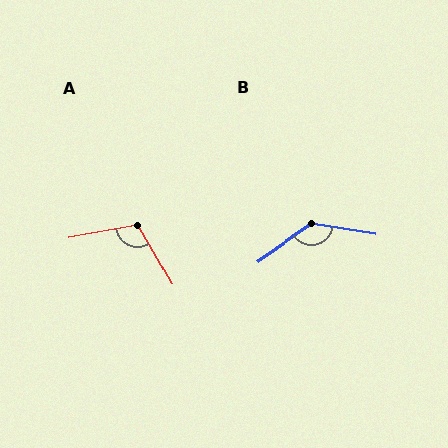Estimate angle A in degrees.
Approximately 110 degrees.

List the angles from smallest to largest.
A (110°), B (136°).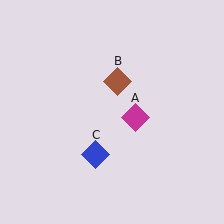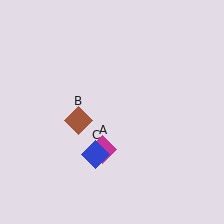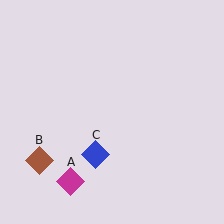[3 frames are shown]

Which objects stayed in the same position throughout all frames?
Blue diamond (object C) remained stationary.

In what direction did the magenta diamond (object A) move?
The magenta diamond (object A) moved down and to the left.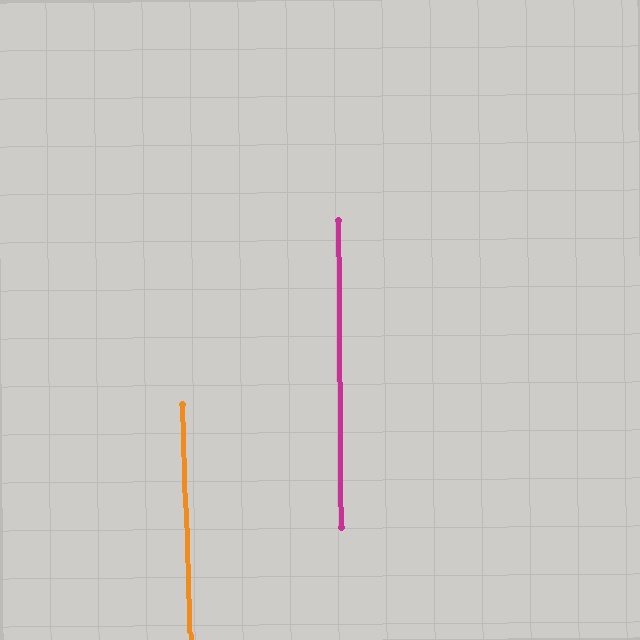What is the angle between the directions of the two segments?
Approximately 2 degrees.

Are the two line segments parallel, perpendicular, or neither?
Parallel — their directions differ by only 1.8°.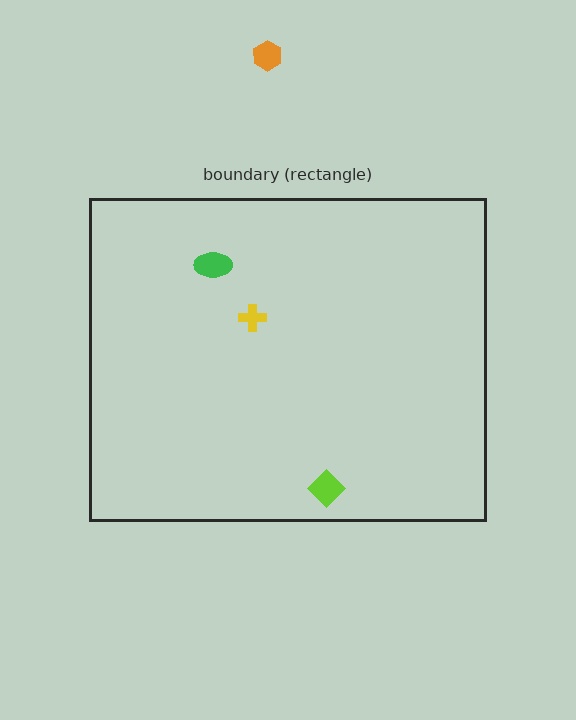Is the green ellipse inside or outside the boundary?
Inside.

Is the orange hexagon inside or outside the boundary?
Outside.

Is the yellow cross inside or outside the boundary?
Inside.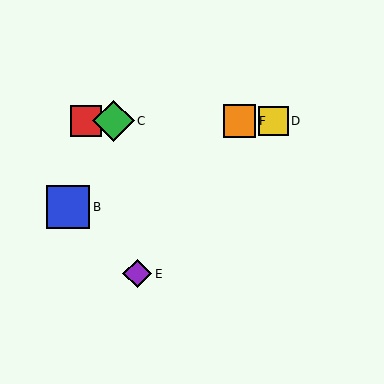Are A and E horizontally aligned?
No, A is at y≈121 and E is at y≈274.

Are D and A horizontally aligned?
Yes, both are at y≈121.